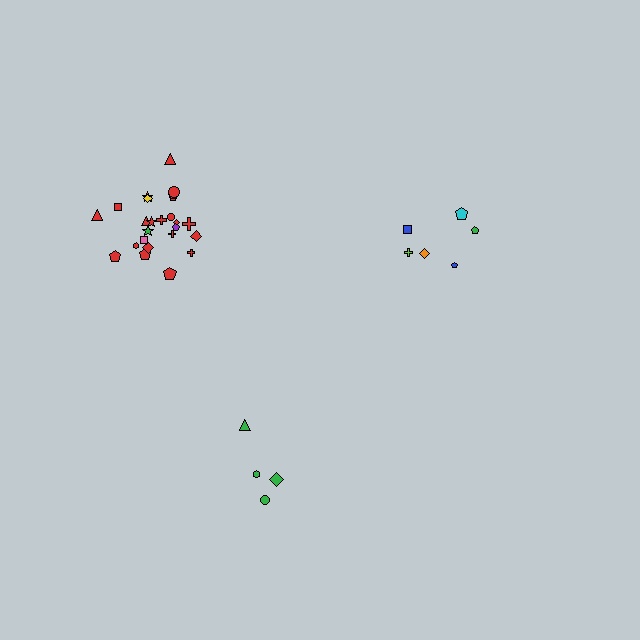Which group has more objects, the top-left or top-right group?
The top-left group.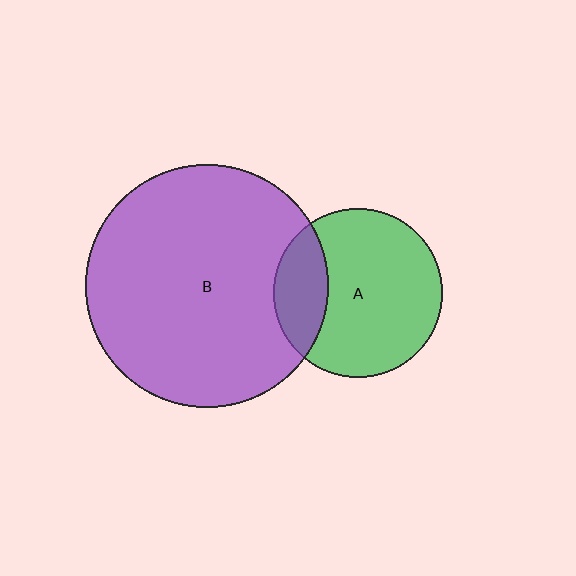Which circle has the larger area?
Circle B (purple).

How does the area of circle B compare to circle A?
Approximately 2.1 times.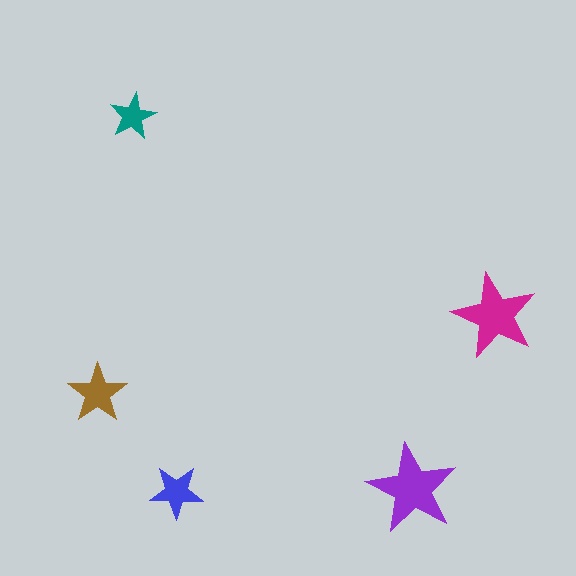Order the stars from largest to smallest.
the purple one, the magenta one, the brown one, the blue one, the teal one.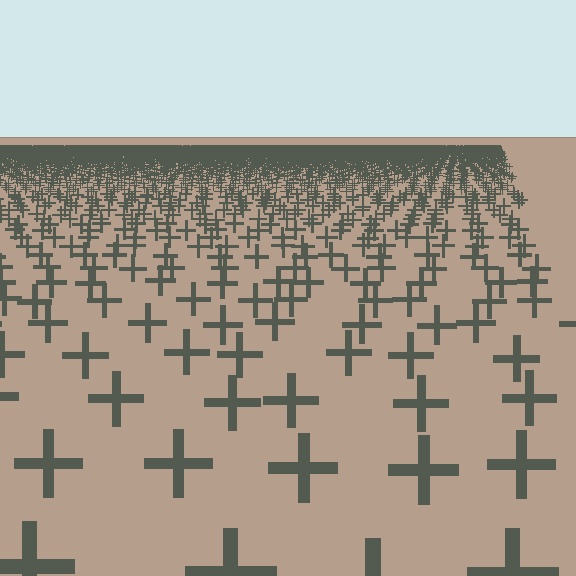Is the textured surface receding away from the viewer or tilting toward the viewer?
The surface is receding away from the viewer. Texture elements get smaller and denser toward the top.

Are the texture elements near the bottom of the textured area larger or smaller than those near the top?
Larger. Near the bottom, elements are closer to the viewer and appear at a bigger on-screen size.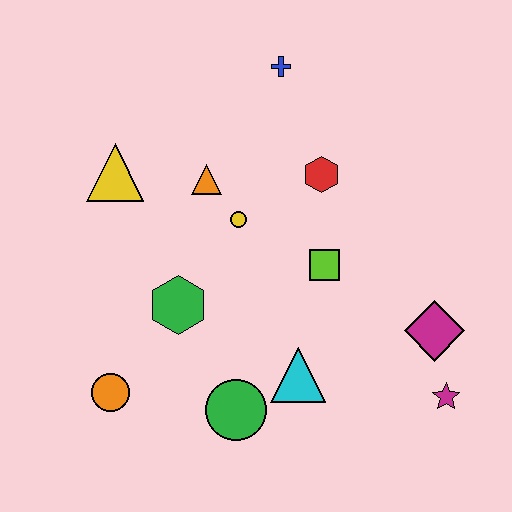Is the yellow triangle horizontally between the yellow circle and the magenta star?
No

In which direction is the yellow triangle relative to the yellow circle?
The yellow triangle is to the left of the yellow circle.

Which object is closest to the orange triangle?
The yellow circle is closest to the orange triangle.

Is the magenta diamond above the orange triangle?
No